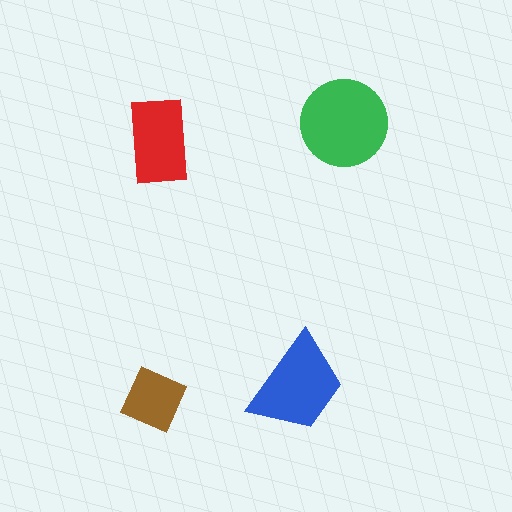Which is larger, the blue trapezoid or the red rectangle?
The blue trapezoid.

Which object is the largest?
The green circle.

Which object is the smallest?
The brown diamond.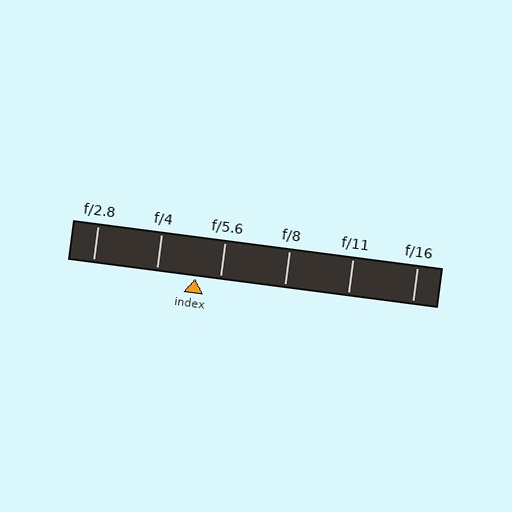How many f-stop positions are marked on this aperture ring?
There are 6 f-stop positions marked.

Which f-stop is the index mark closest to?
The index mark is closest to f/5.6.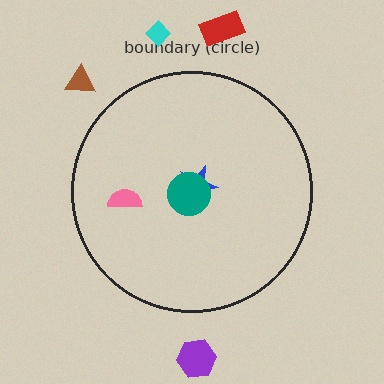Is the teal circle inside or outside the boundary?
Inside.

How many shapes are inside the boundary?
3 inside, 4 outside.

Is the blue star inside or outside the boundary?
Inside.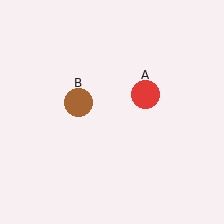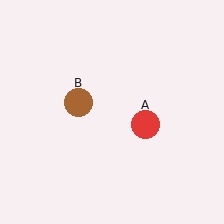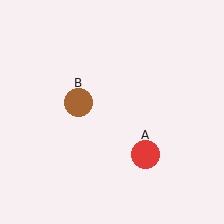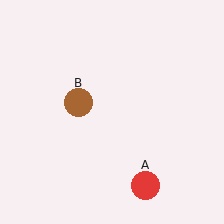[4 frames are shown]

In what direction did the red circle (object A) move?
The red circle (object A) moved down.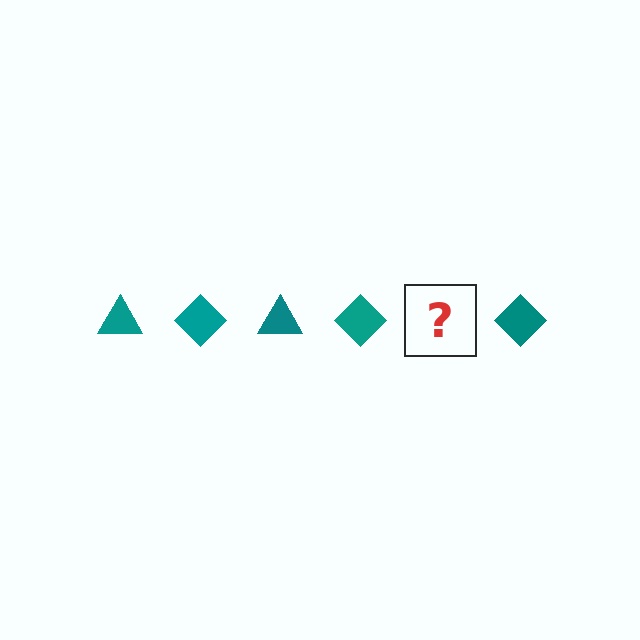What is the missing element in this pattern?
The missing element is a teal triangle.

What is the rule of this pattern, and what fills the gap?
The rule is that the pattern cycles through triangle, diamond shapes in teal. The gap should be filled with a teal triangle.